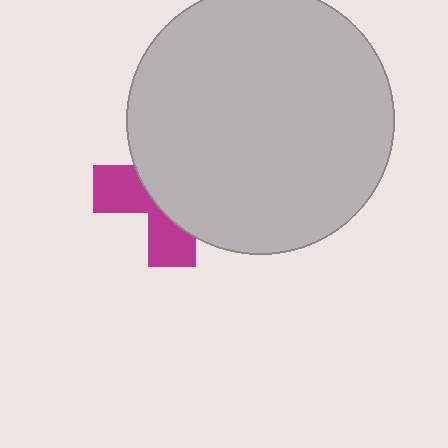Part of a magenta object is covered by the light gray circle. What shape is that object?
It is a cross.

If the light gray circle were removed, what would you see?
You would see the complete magenta cross.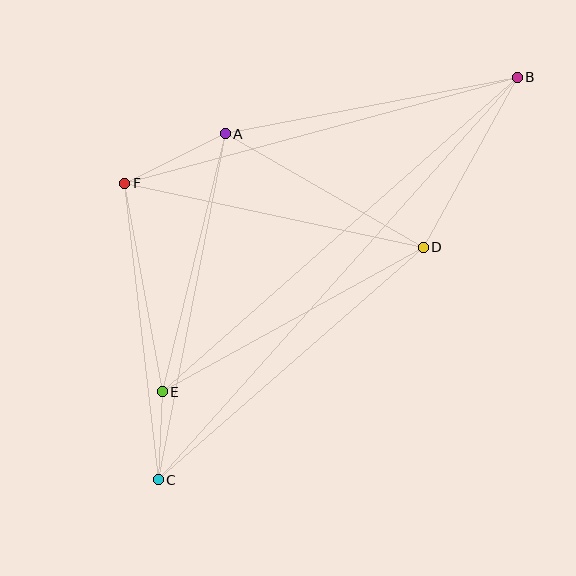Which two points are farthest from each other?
Points B and C are farthest from each other.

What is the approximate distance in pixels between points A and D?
The distance between A and D is approximately 229 pixels.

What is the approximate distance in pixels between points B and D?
The distance between B and D is approximately 195 pixels.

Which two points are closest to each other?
Points C and E are closest to each other.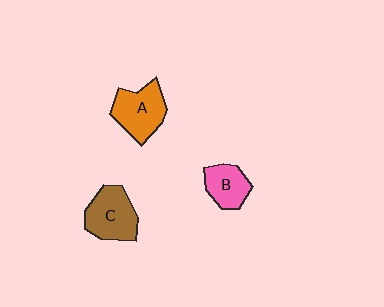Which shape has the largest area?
Shape C (brown).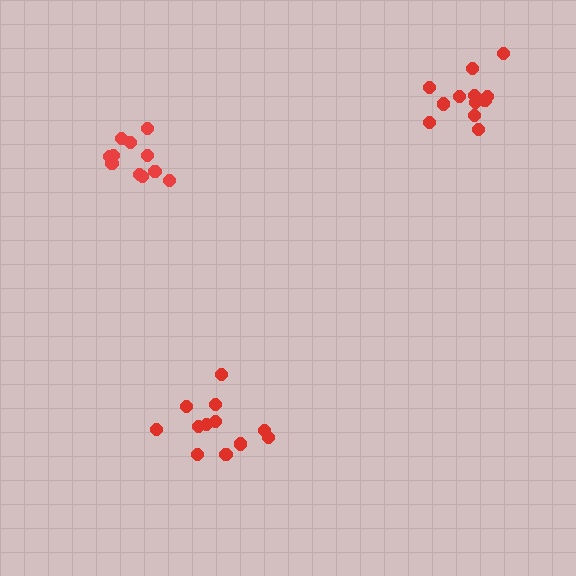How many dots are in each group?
Group 1: 12 dots, Group 2: 11 dots, Group 3: 12 dots (35 total).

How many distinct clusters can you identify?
There are 3 distinct clusters.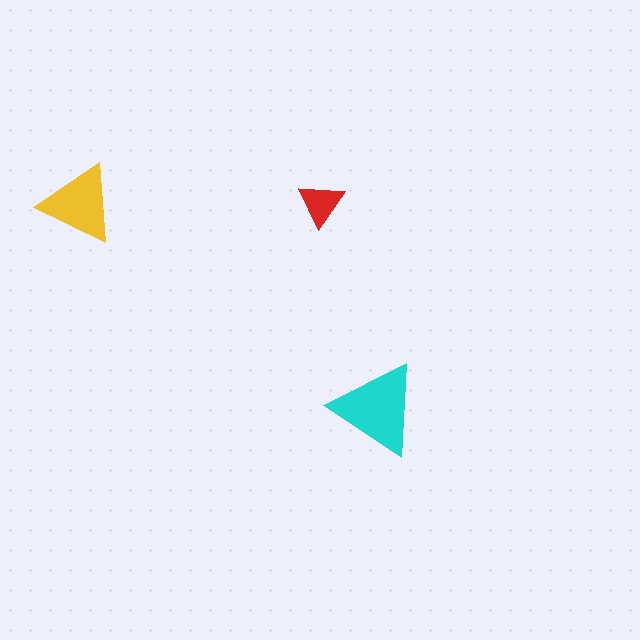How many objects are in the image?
There are 3 objects in the image.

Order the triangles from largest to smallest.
the cyan one, the yellow one, the red one.